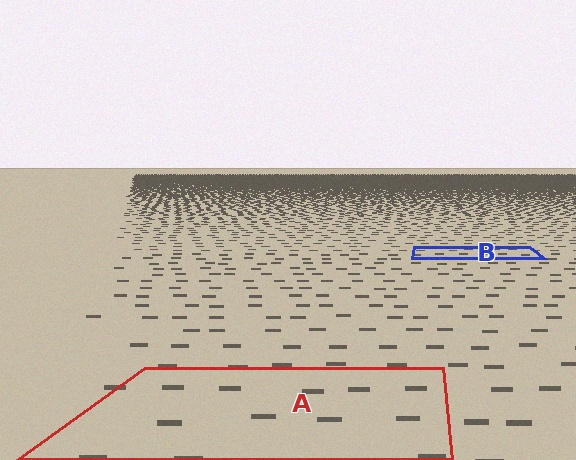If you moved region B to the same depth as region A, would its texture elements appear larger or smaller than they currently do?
They would appear larger. At a closer depth, the same texture elements are projected at a bigger on-screen size.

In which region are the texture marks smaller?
The texture marks are smaller in region B, because it is farther away.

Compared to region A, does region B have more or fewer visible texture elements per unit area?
Region B has more texture elements per unit area — they are packed more densely because it is farther away.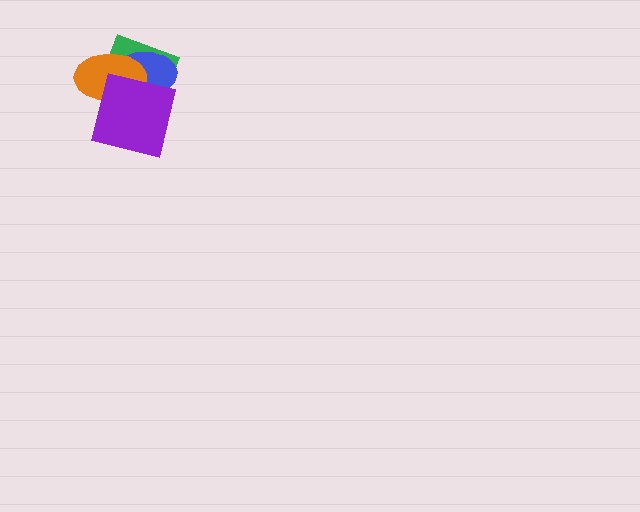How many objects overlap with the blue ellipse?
3 objects overlap with the blue ellipse.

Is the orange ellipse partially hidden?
Yes, it is partially covered by another shape.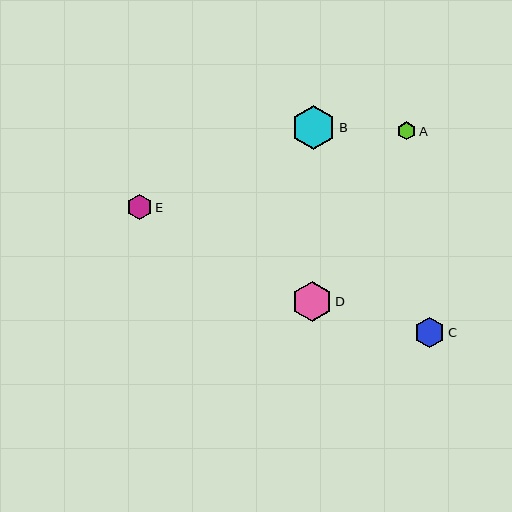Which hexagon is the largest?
Hexagon B is the largest with a size of approximately 44 pixels.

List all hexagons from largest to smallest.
From largest to smallest: B, D, C, E, A.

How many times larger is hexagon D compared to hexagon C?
Hexagon D is approximately 1.3 times the size of hexagon C.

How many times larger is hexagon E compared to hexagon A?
Hexagon E is approximately 1.4 times the size of hexagon A.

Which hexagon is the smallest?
Hexagon A is the smallest with a size of approximately 18 pixels.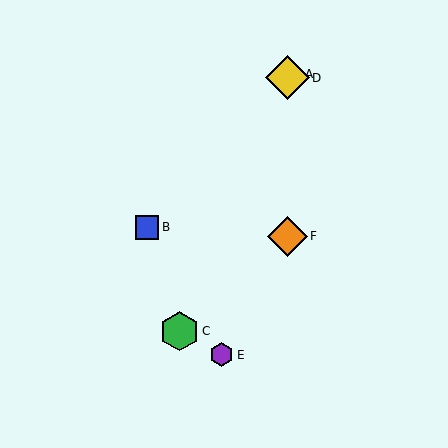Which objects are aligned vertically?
Objects A, D, F are aligned vertically.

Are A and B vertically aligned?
No, A is at x≈287 and B is at x≈147.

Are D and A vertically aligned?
Yes, both are at x≈287.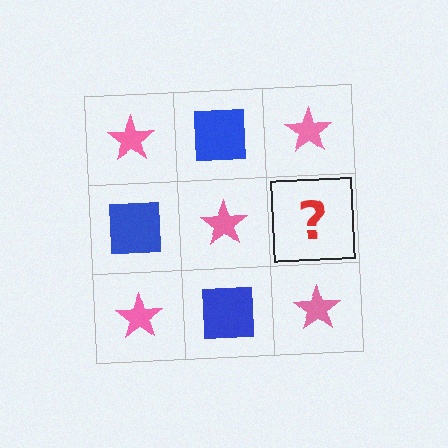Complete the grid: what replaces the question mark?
The question mark should be replaced with a blue square.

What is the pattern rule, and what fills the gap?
The rule is that it alternates pink star and blue square in a checkerboard pattern. The gap should be filled with a blue square.